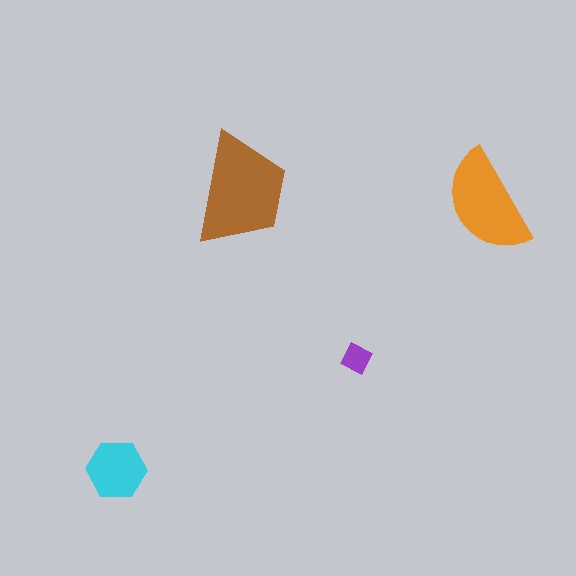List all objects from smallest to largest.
The purple diamond, the cyan hexagon, the orange semicircle, the brown trapezoid.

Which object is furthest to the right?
The orange semicircle is rightmost.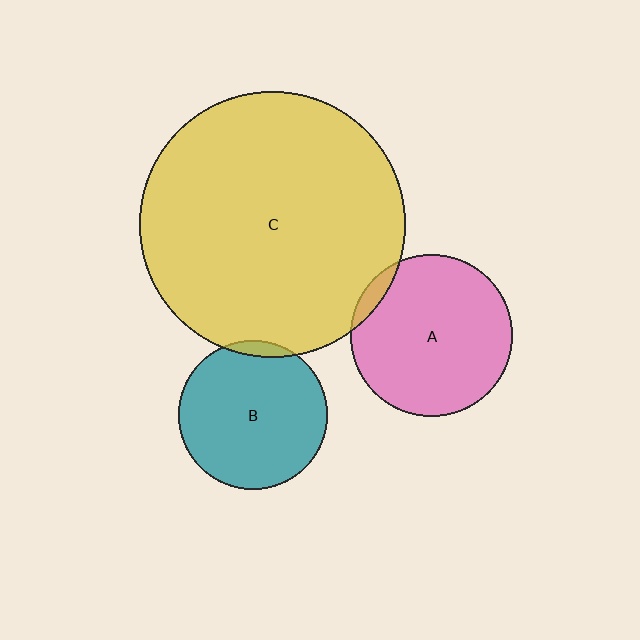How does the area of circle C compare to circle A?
Approximately 2.7 times.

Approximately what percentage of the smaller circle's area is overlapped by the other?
Approximately 5%.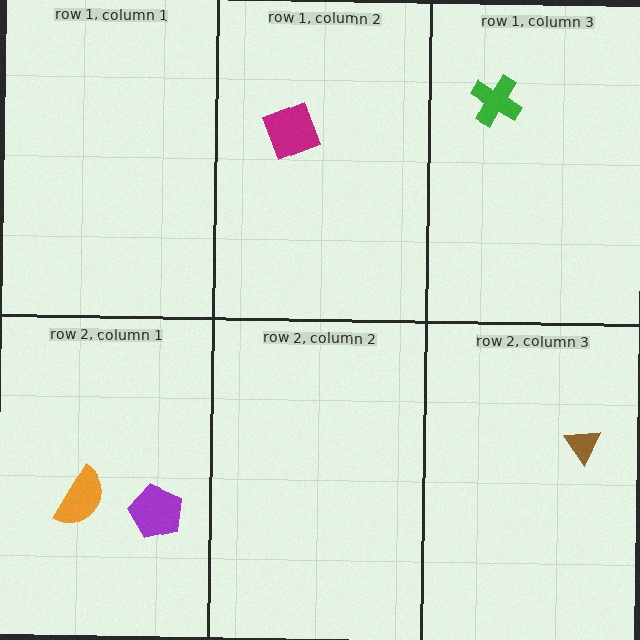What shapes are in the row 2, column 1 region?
The orange semicircle, the purple pentagon.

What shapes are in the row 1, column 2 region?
The magenta square.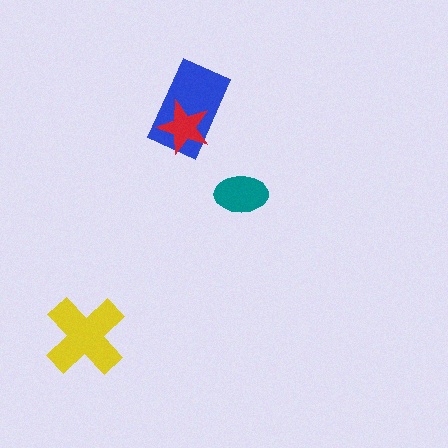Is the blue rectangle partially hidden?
Yes, it is partially covered by another shape.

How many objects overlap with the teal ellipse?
0 objects overlap with the teal ellipse.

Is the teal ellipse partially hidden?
No, no other shape covers it.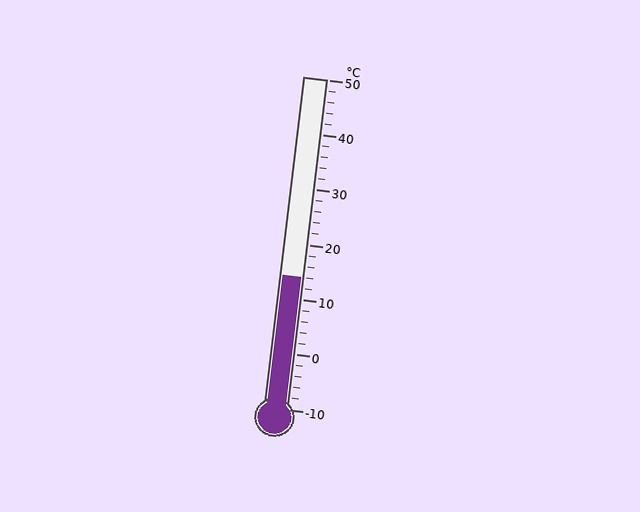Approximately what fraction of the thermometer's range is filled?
The thermometer is filled to approximately 40% of its range.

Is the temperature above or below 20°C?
The temperature is below 20°C.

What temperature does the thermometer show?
The thermometer shows approximately 14°C.